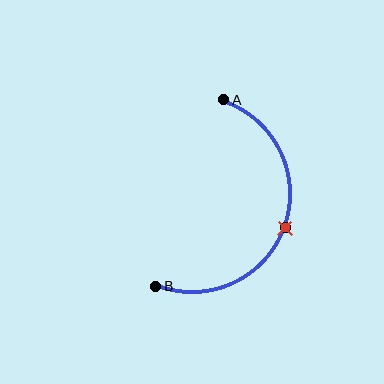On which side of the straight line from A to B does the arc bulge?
The arc bulges to the right of the straight line connecting A and B.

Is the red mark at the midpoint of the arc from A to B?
Yes. The red mark lies on the arc at equal arc-length from both A and B — it is the arc midpoint.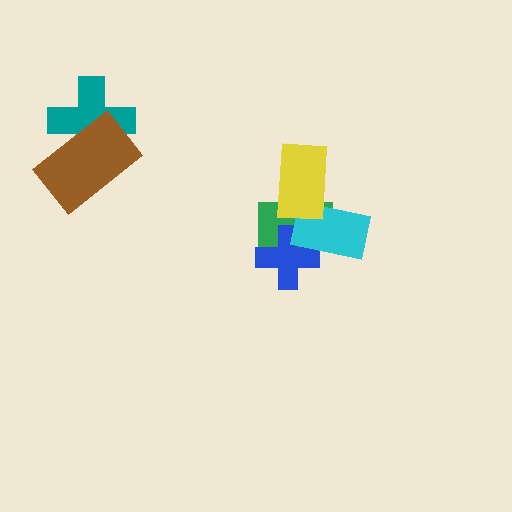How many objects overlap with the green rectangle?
3 objects overlap with the green rectangle.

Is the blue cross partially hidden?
Yes, it is partially covered by another shape.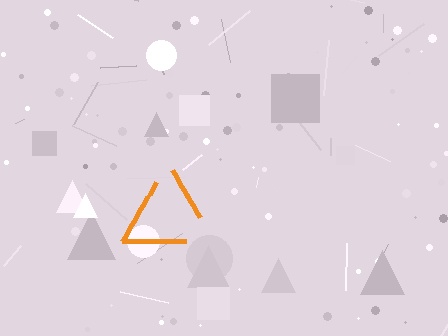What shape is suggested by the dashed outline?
The dashed outline suggests a triangle.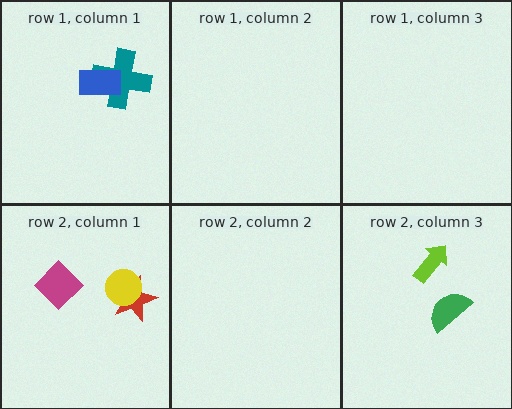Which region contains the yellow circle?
The row 2, column 1 region.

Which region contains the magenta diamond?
The row 2, column 1 region.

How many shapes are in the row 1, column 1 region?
2.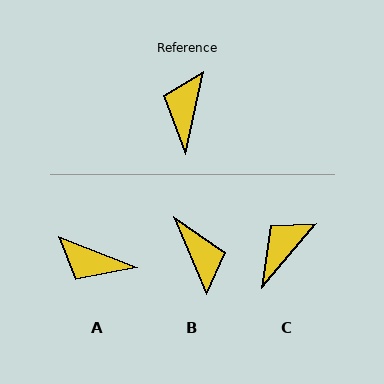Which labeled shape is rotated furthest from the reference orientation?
B, about 145 degrees away.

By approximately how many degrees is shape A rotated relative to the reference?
Approximately 80 degrees counter-clockwise.